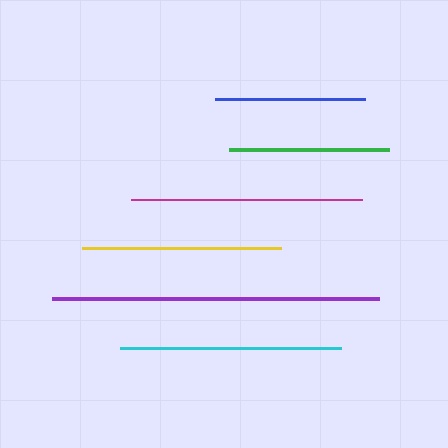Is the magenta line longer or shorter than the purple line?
The purple line is longer than the magenta line.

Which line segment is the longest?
The purple line is the longest at approximately 327 pixels.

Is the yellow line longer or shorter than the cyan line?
The cyan line is longer than the yellow line.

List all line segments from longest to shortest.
From longest to shortest: purple, magenta, cyan, yellow, green, blue.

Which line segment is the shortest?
The blue line is the shortest at approximately 150 pixels.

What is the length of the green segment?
The green segment is approximately 159 pixels long.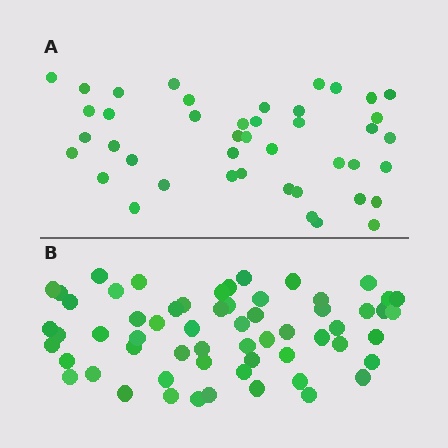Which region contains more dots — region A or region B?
Region B (the bottom region) has more dots.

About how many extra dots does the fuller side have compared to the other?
Region B has approximately 15 more dots than region A.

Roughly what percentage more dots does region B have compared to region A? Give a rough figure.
About 40% more.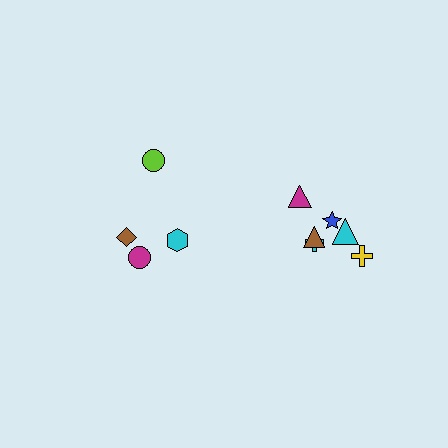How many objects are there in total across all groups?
There are 10 objects.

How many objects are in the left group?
There are 4 objects.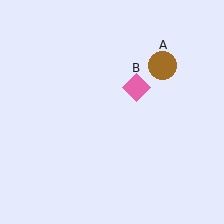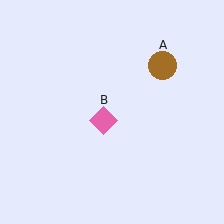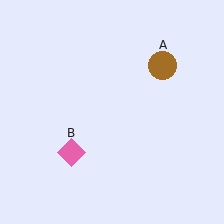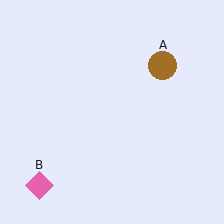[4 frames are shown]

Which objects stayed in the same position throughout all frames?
Brown circle (object A) remained stationary.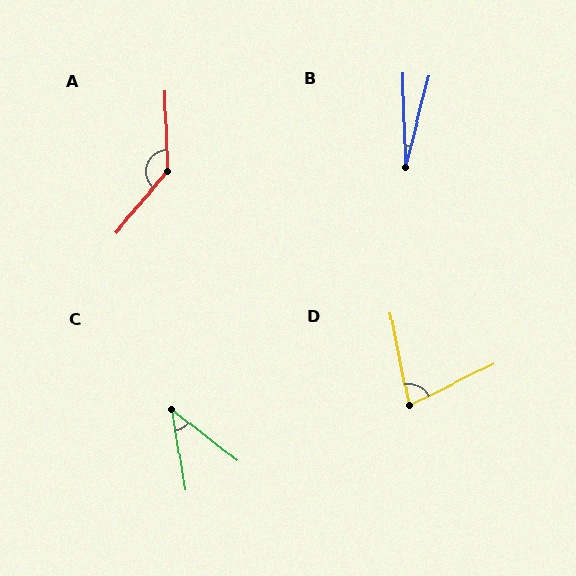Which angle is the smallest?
B, at approximately 16 degrees.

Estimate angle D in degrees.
Approximately 76 degrees.